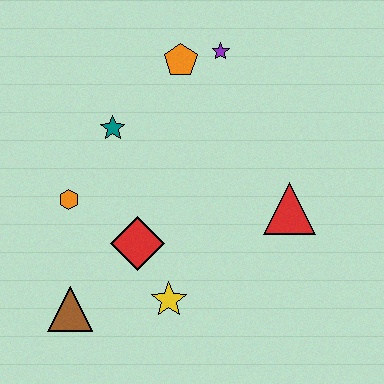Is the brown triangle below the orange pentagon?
Yes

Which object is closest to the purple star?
The orange pentagon is closest to the purple star.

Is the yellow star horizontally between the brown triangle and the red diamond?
No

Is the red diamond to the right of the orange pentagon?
No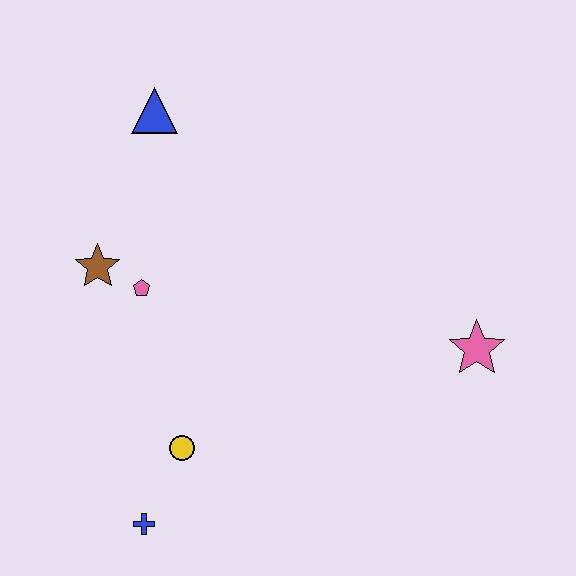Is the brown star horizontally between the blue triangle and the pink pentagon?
No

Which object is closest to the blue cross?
The yellow circle is closest to the blue cross.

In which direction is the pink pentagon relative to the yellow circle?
The pink pentagon is above the yellow circle.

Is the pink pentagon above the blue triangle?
No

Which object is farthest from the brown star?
The pink star is farthest from the brown star.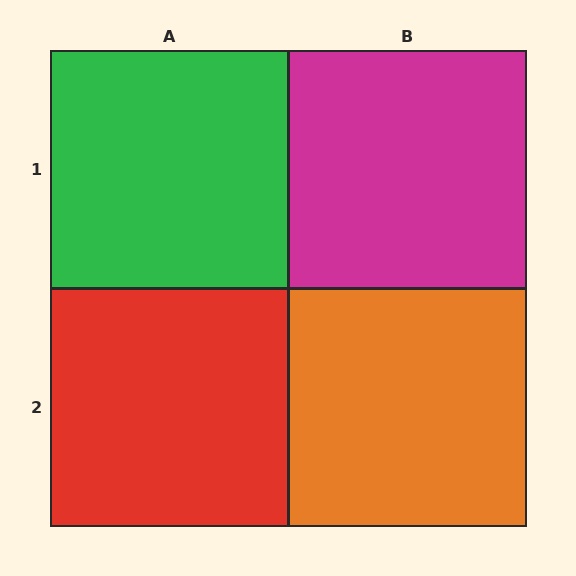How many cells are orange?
1 cell is orange.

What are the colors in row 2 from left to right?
Red, orange.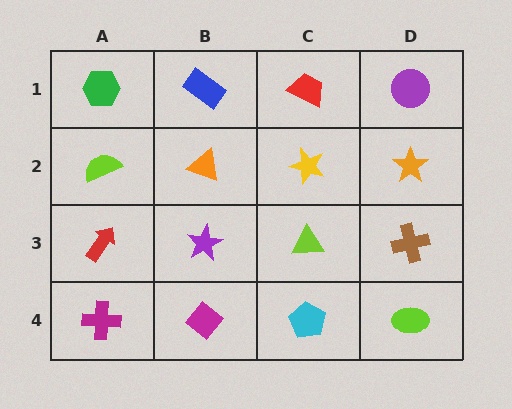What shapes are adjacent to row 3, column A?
A lime semicircle (row 2, column A), a magenta cross (row 4, column A), a purple star (row 3, column B).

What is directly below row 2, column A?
A red arrow.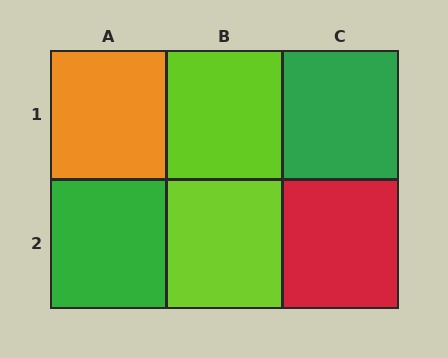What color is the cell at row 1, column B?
Lime.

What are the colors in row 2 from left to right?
Green, lime, red.